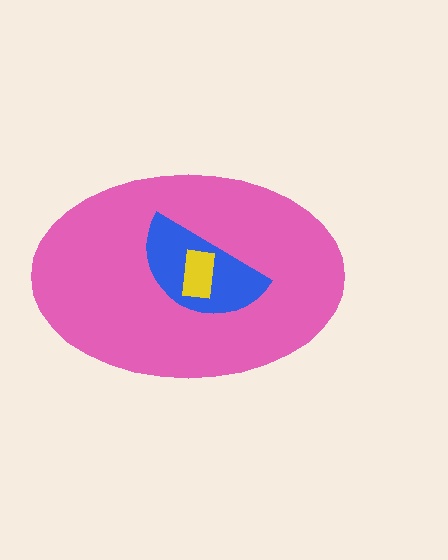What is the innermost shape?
The yellow rectangle.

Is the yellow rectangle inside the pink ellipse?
Yes.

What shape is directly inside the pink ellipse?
The blue semicircle.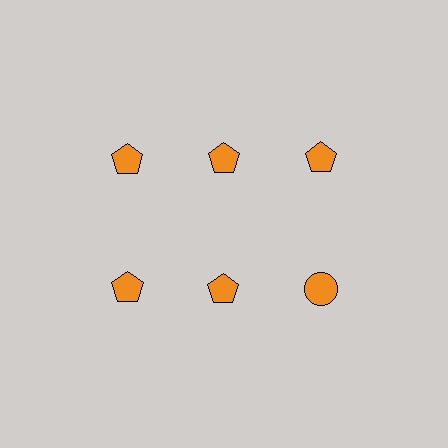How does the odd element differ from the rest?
It has a different shape: circle instead of pentagon.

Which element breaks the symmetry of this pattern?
The orange circle in the second row, center column breaks the symmetry. All other shapes are orange pentagons.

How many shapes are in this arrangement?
There are 6 shapes arranged in a grid pattern.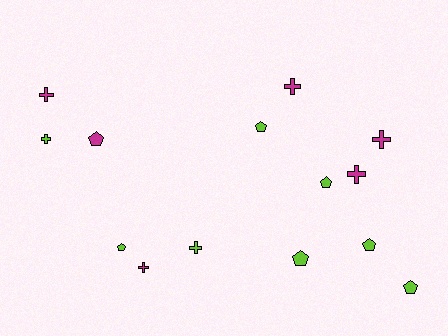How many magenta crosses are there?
There are 5 magenta crosses.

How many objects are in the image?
There are 14 objects.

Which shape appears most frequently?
Pentagon, with 7 objects.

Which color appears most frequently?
Lime, with 8 objects.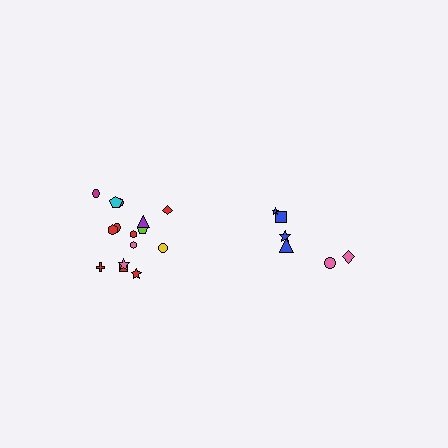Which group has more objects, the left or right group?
The left group.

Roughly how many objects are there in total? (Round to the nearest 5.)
Roughly 20 objects in total.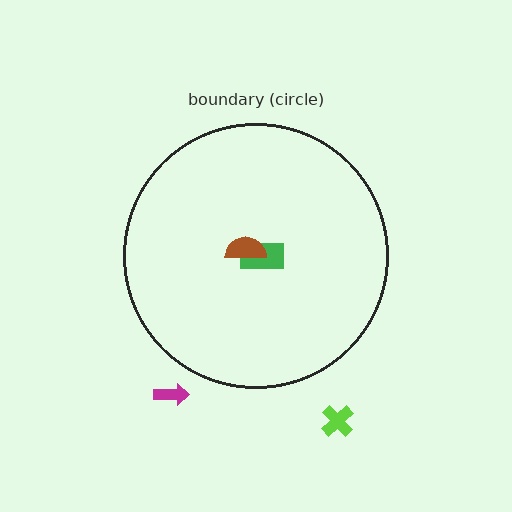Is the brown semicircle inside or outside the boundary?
Inside.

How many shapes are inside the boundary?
2 inside, 2 outside.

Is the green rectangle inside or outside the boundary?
Inside.